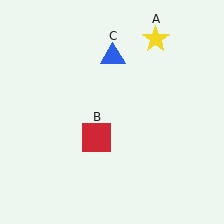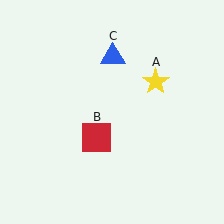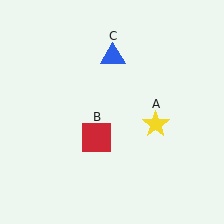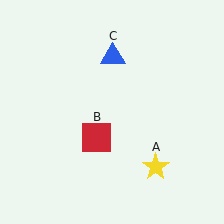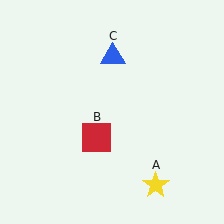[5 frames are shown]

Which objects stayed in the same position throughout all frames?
Red square (object B) and blue triangle (object C) remained stationary.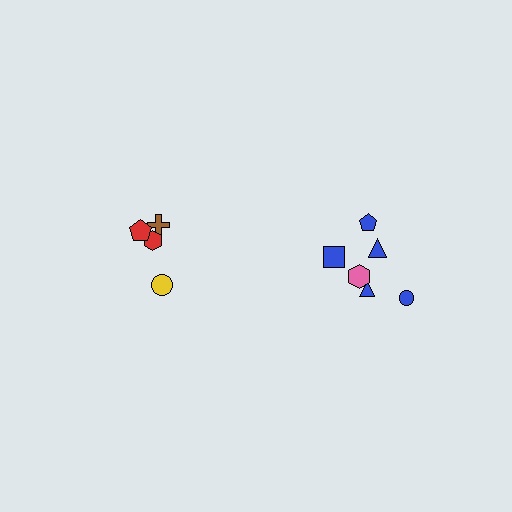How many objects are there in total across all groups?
There are 10 objects.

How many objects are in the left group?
There are 4 objects.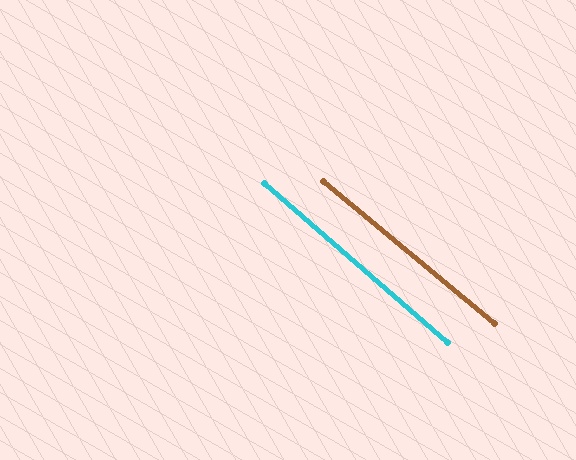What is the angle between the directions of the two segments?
Approximately 1 degree.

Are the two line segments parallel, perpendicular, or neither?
Parallel — their directions differ by only 1.2°.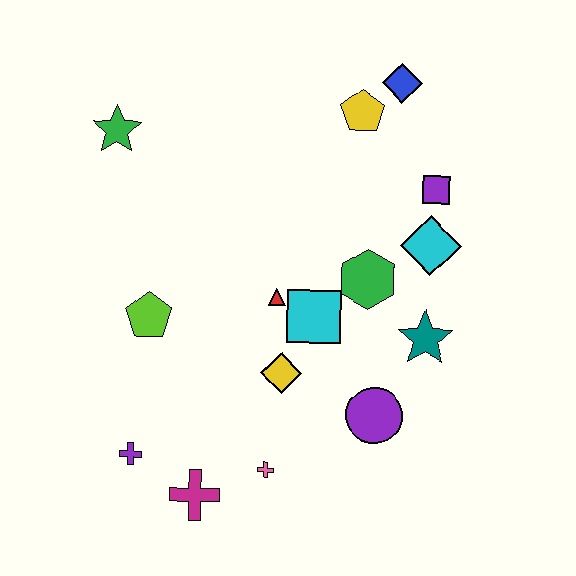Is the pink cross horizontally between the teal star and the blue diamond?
No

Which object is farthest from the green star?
The purple circle is farthest from the green star.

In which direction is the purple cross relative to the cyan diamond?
The purple cross is to the left of the cyan diamond.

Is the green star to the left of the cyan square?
Yes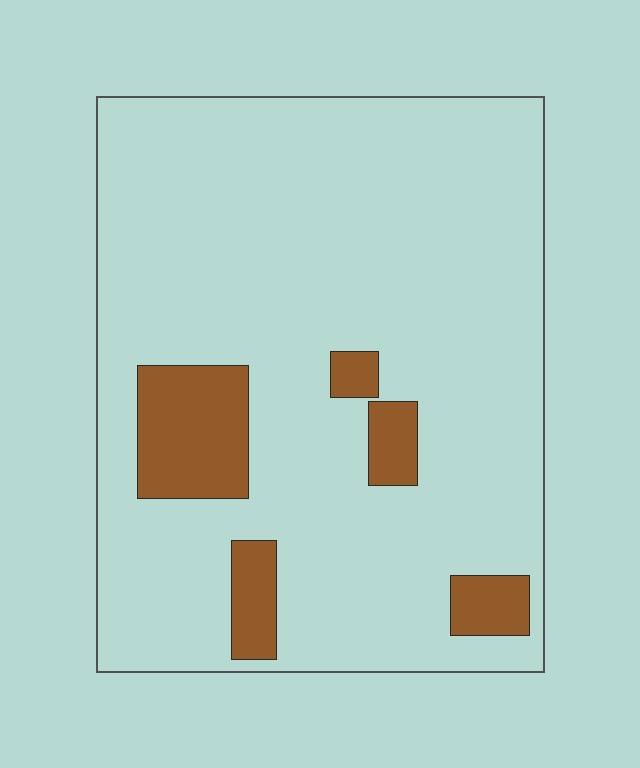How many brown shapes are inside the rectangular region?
5.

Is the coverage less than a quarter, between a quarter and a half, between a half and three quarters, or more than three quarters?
Less than a quarter.